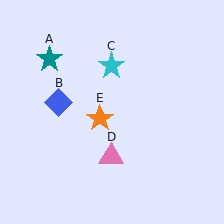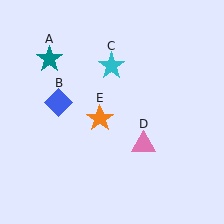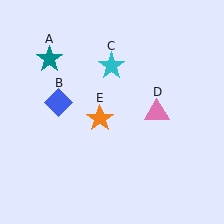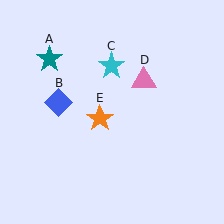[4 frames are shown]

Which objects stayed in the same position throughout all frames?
Teal star (object A) and blue diamond (object B) and cyan star (object C) and orange star (object E) remained stationary.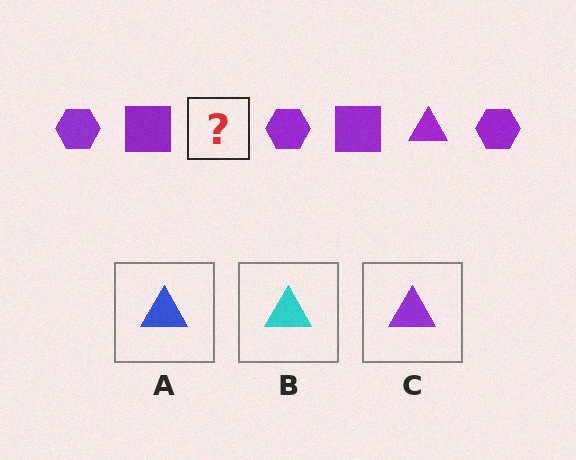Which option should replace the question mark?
Option C.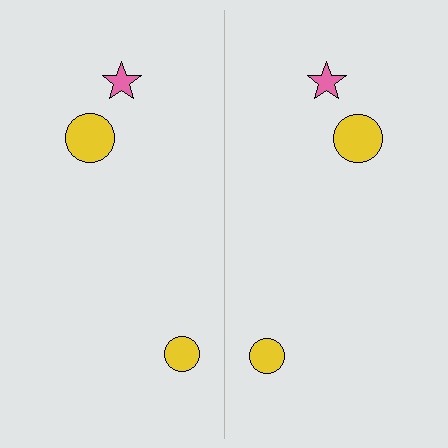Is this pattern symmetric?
Yes, this pattern has bilateral (reflection) symmetry.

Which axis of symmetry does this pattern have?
The pattern has a vertical axis of symmetry running through the center of the image.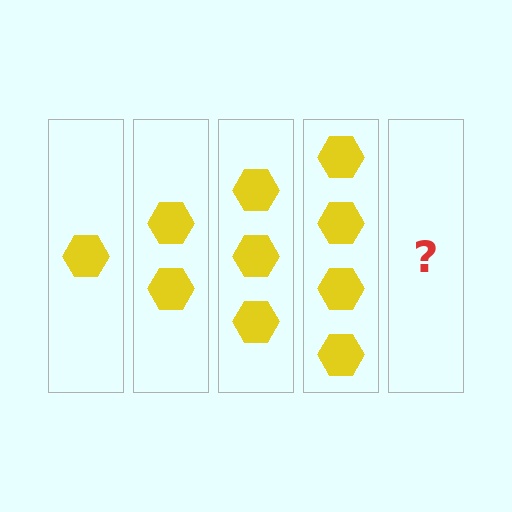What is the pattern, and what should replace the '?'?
The pattern is that each step adds one more hexagon. The '?' should be 5 hexagons.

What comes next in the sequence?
The next element should be 5 hexagons.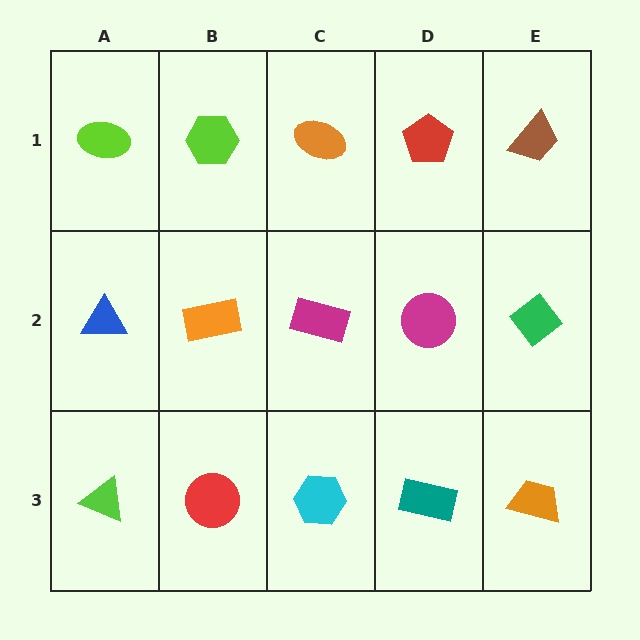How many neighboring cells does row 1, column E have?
2.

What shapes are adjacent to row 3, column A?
A blue triangle (row 2, column A), a red circle (row 3, column B).